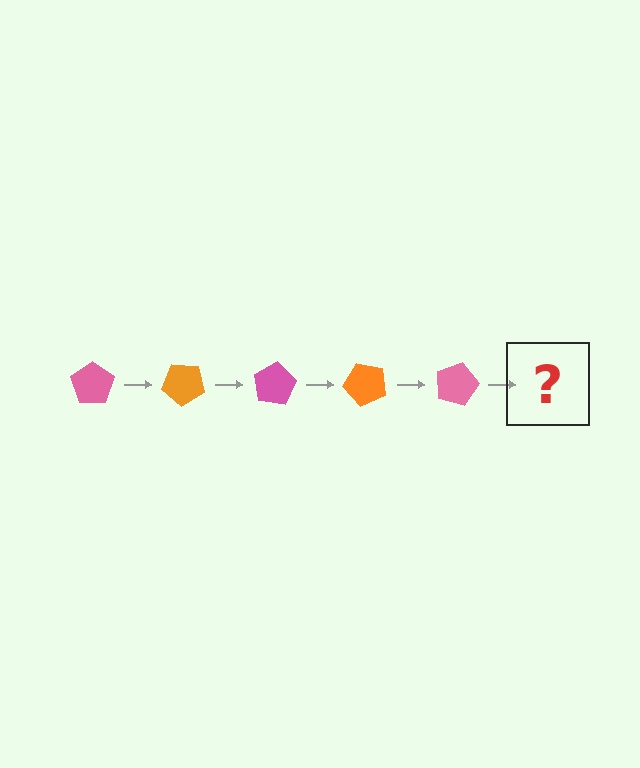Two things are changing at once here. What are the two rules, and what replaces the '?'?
The two rules are that it rotates 40 degrees each step and the color cycles through pink and orange. The '?' should be an orange pentagon, rotated 200 degrees from the start.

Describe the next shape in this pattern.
It should be an orange pentagon, rotated 200 degrees from the start.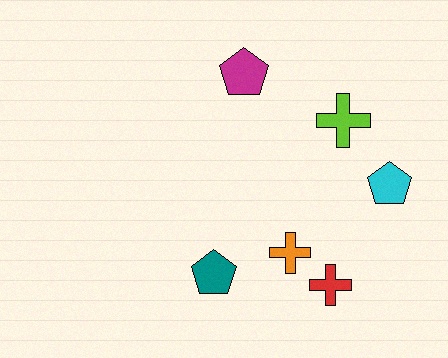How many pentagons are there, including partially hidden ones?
There are 3 pentagons.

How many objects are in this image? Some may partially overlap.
There are 6 objects.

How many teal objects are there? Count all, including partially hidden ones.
There is 1 teal object.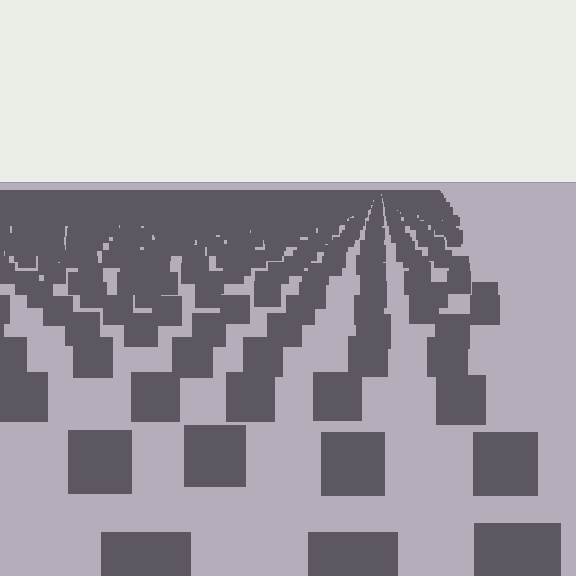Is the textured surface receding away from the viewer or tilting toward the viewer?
The surface is receding away from the viewer. Texture elements get smaller and denser toward the top.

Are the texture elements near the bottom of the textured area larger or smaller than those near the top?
Larger. Near the bottom, elements are closer to the viewer and appear at a bigger on-screen size.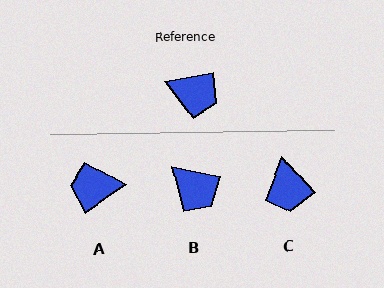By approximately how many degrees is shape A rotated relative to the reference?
Approximately 156 degrees clockwise.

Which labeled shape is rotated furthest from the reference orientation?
A, about 156 degrees away.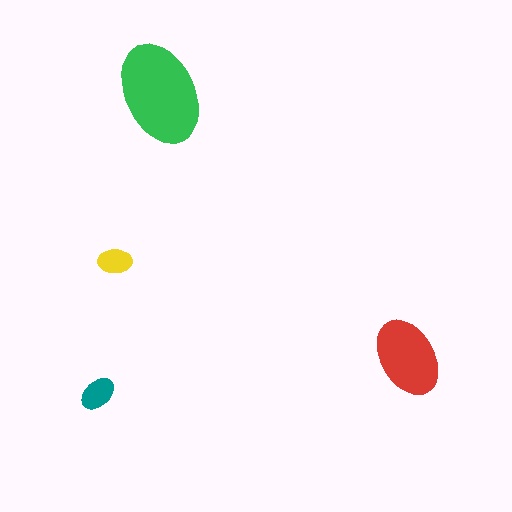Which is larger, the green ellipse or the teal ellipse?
The green one.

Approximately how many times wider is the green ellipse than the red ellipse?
About 1.5 times wider.